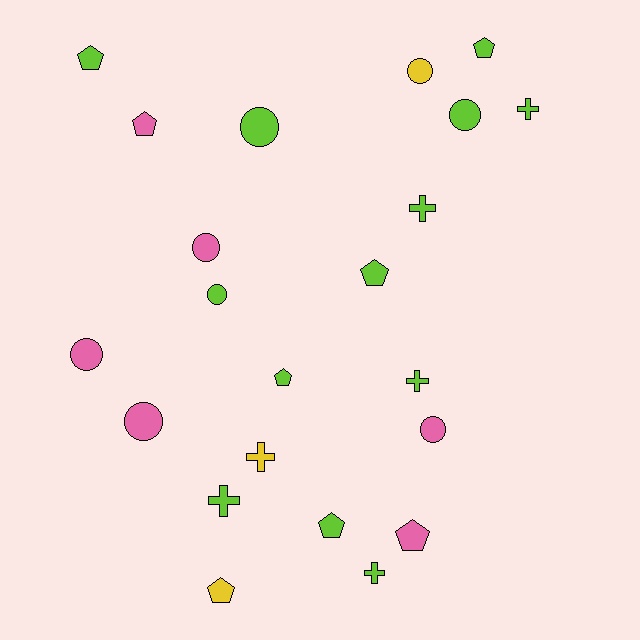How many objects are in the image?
There are 22 objects.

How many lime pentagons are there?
There are 5 lime pentagons.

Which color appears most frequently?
Lime, with 13 objects.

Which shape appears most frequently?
Pentagon, with 8 objects.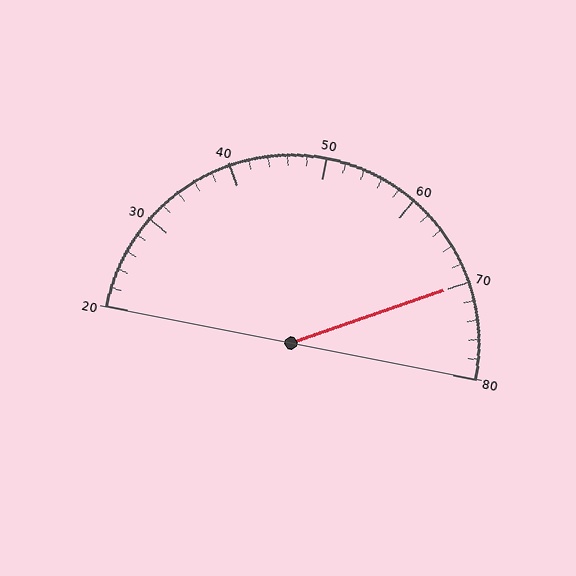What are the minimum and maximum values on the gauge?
The gauge ranges from 20 to 80.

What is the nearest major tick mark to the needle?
The nearest major tick mark is 70.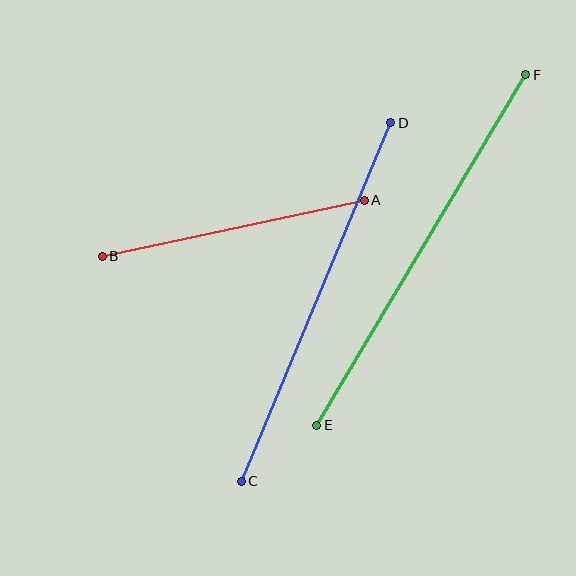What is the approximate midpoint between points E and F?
The midpoint is at approximately (421, 250) pixels.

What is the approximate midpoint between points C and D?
The midpoint is at approximately (316, 302) pixels.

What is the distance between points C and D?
The distance is approximately 388 pixels.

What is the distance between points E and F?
The distance is approximately 408 pixels.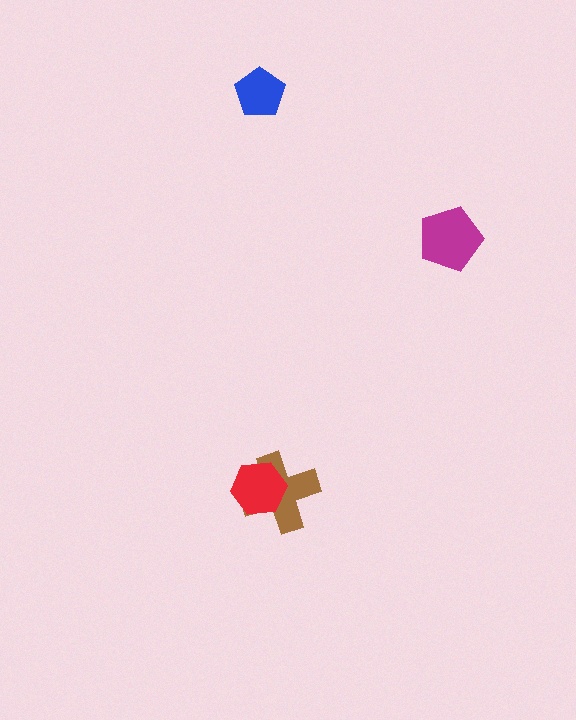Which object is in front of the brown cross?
The red hexagon is in front of the brown cross.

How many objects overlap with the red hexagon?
1 object overlaps with the red hexagon.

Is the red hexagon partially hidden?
No, no other shape covers it.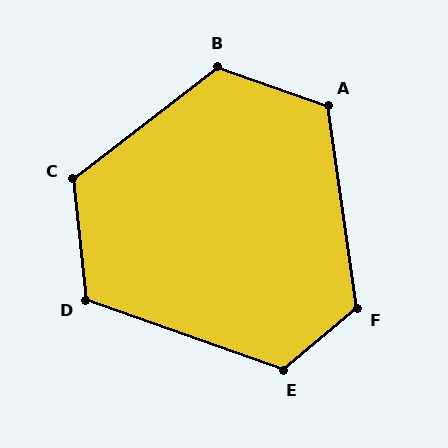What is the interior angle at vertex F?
Approximately 122 degrees (obtuse).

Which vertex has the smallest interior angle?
D, at approximately 115 degrees.